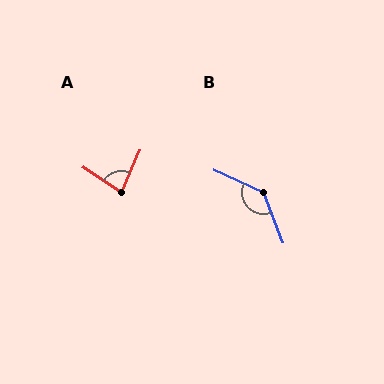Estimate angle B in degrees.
Approximately 135 degrees.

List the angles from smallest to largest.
A (80°), B (135°).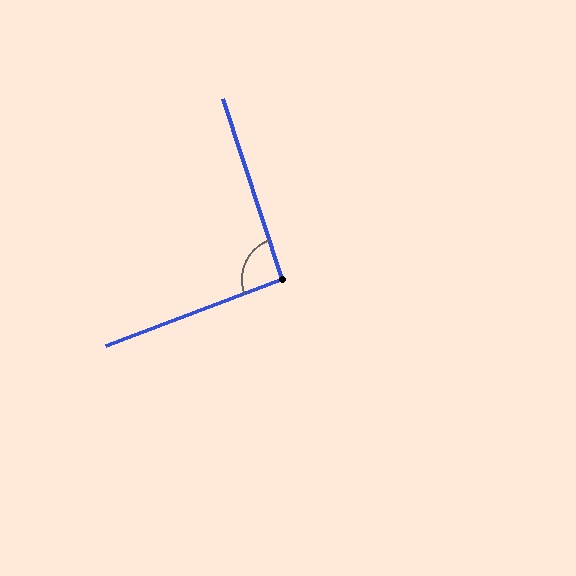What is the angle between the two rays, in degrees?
Approximately 92 degrees.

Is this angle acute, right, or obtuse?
It is approximately a right angle.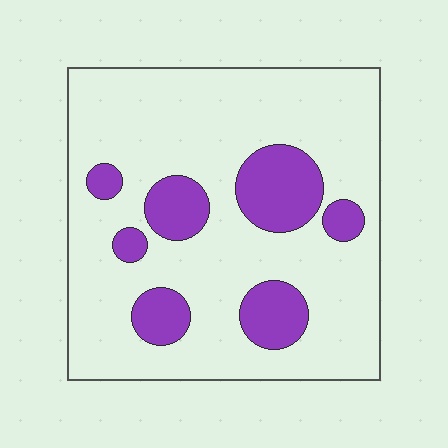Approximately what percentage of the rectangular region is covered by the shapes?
Approximately 20%.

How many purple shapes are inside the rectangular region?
7.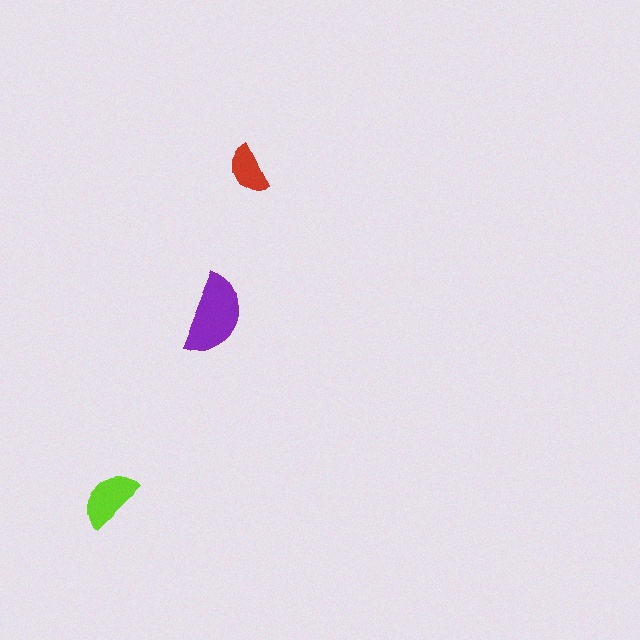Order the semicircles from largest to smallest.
the purple one, the lime one, the red one.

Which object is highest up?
The red semicircle is topmost.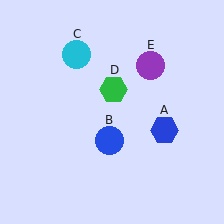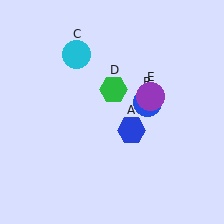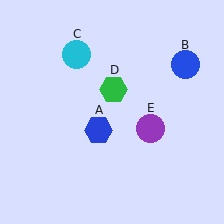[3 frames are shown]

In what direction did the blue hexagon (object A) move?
The blue hexagon (object A) moved left.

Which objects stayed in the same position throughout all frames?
Cyan circle (object C) and green hexagon (object D) remained stationary.